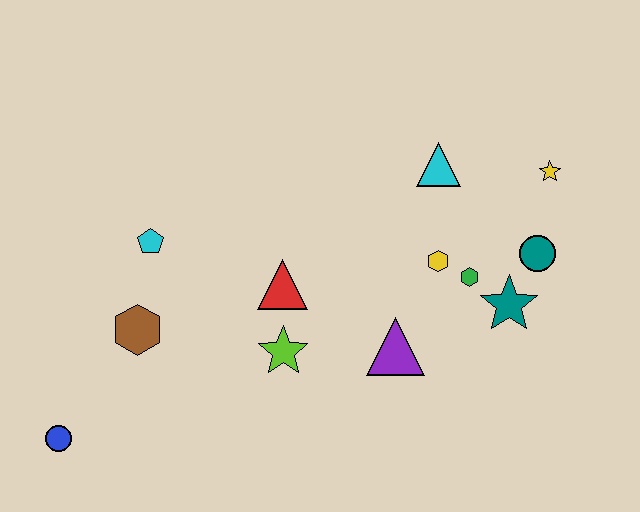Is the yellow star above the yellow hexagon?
Yes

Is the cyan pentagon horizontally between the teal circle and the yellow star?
No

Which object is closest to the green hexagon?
The yellow hexagon is closest to the green hexagon.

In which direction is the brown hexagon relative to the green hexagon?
The brown hexagon is to the left of the green hexagon.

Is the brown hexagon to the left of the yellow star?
Yes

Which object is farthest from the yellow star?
The blue circle is farthest from the yellow star.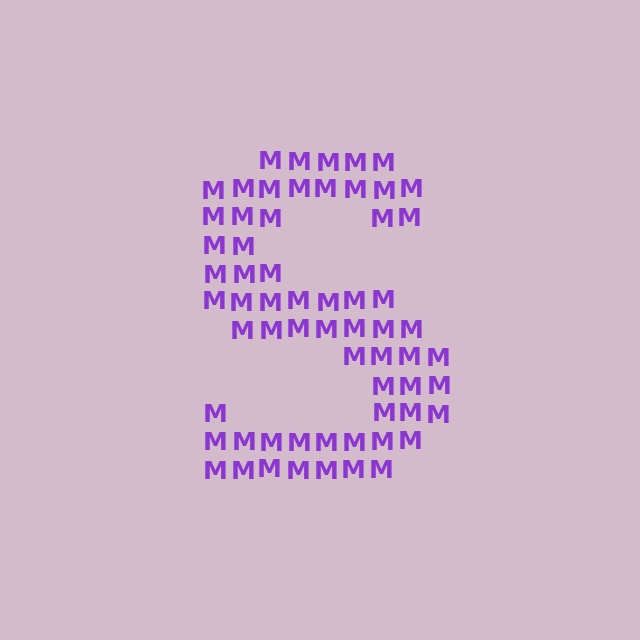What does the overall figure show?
The overall figure shows the letter S.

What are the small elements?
The small elements are letter M's.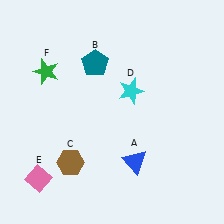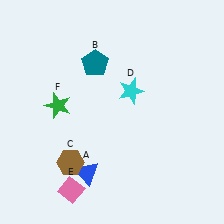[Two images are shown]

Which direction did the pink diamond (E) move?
The pink diamond (E) moved right.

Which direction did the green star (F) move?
The green star (F) moved down.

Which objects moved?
The objects that moved are: the blue triangle (A), the pink diamond (E), the green star (F).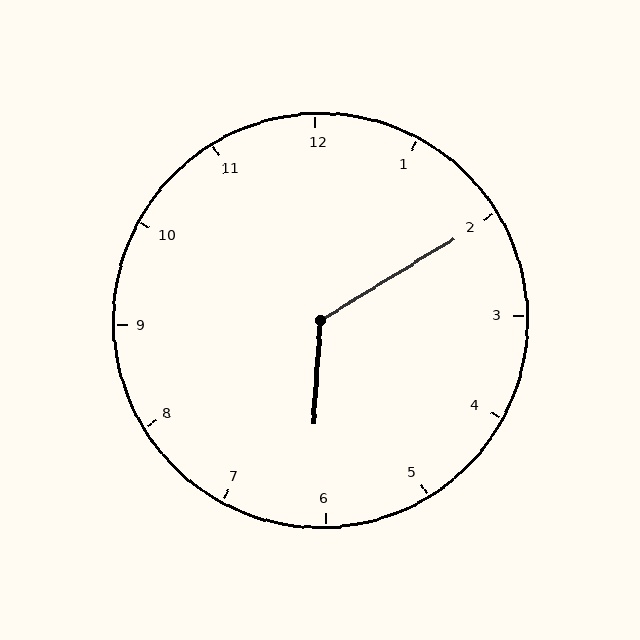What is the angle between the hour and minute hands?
Approximately 125 degrees.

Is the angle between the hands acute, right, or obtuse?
It is obtuse.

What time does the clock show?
6:10.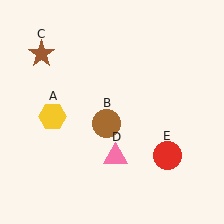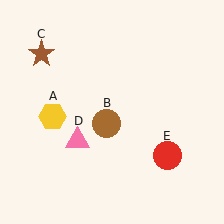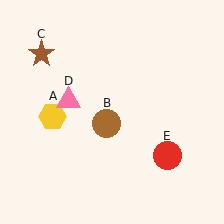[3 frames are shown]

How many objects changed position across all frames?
1 object changed position: pink triangle (object D).